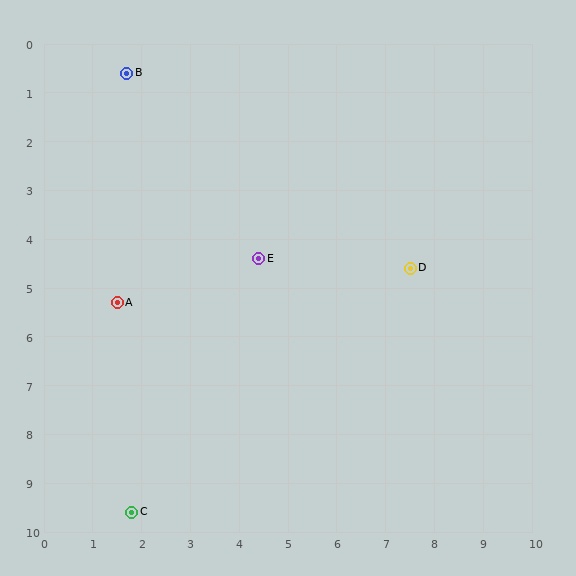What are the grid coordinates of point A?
Point A is at approximately (1.5, 5.3).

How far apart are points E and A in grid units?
Points E and A are about 3.0 grid units apart.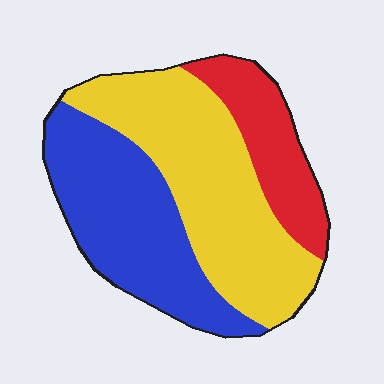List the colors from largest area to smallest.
From largest to smallest: yellow, blue, red.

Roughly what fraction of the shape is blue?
Blue takes up about three eighths (3/8) of the shape.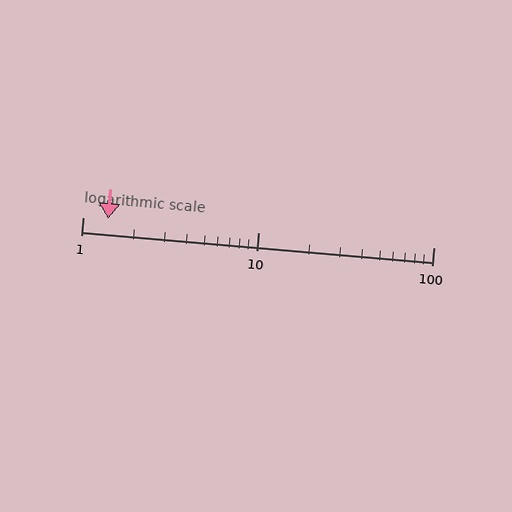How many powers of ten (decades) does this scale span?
The scale spans 2 decades, from 1 to 100.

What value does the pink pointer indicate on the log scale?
The pointer indicates approximately 1.4.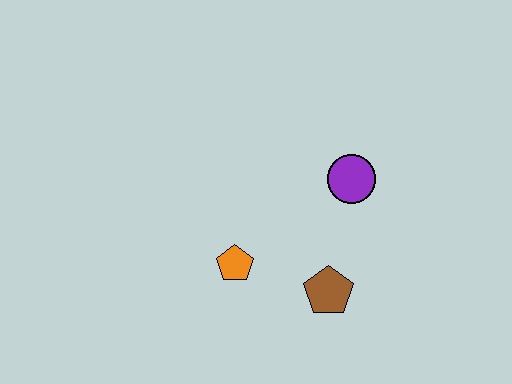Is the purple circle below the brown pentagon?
No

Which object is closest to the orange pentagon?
The brown pentagon is closest to the orange pentagon.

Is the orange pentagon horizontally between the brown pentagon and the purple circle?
No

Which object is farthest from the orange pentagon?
The purple circle is farthest from the orange pentagon.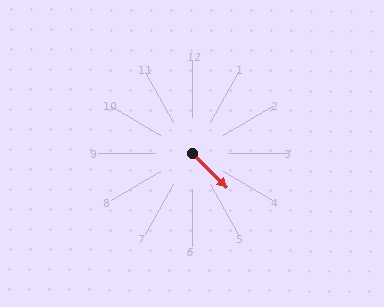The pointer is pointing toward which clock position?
Roughly 4 o'clock.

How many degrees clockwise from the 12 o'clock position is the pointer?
Approximately 134 degrees.